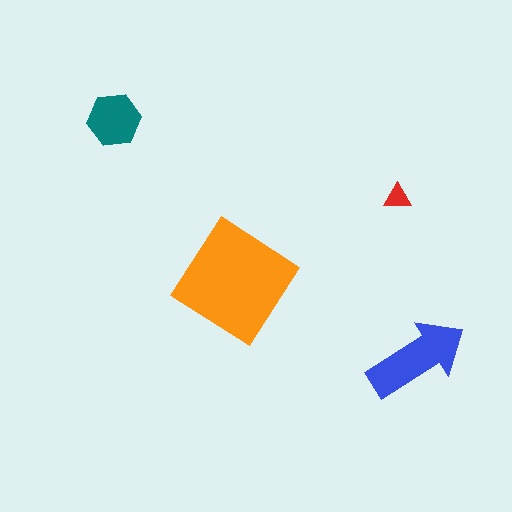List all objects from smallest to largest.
The red triangle, the teal hexagon, the blue arrow, the orange diamond.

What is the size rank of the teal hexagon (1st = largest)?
3rd.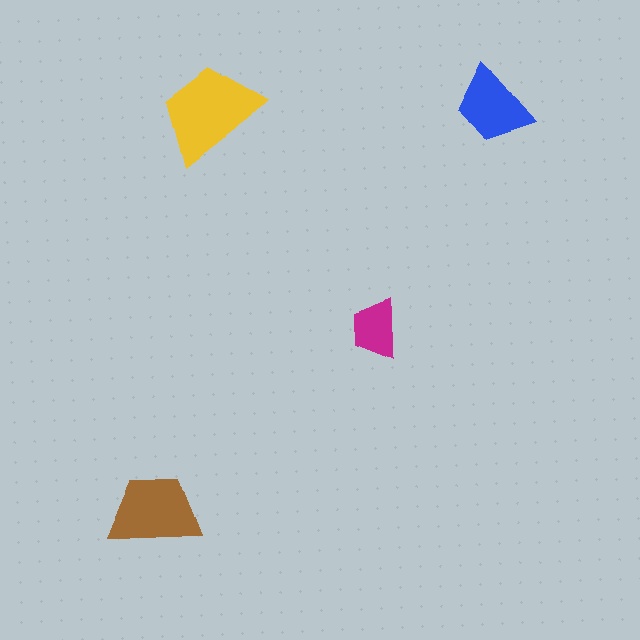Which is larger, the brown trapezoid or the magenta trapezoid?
The brown one.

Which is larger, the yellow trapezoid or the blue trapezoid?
The yellow one.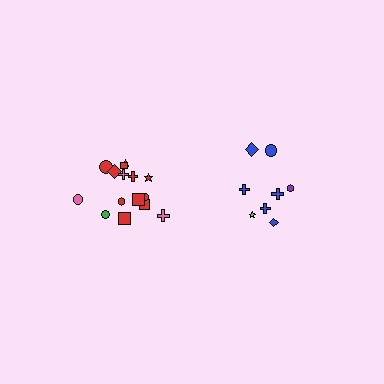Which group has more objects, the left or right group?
The left group.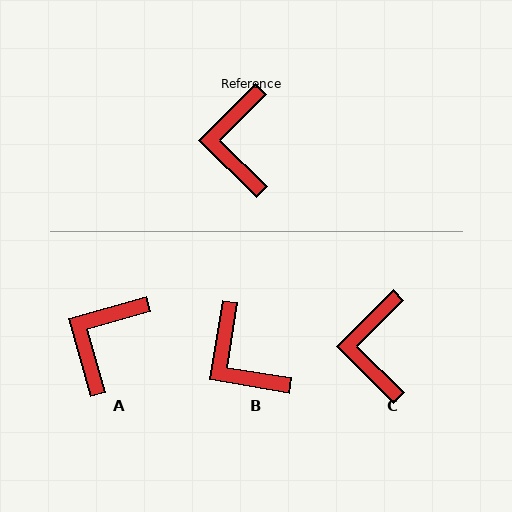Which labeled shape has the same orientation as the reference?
C.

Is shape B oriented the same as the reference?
No, it is off by about 35 degrees.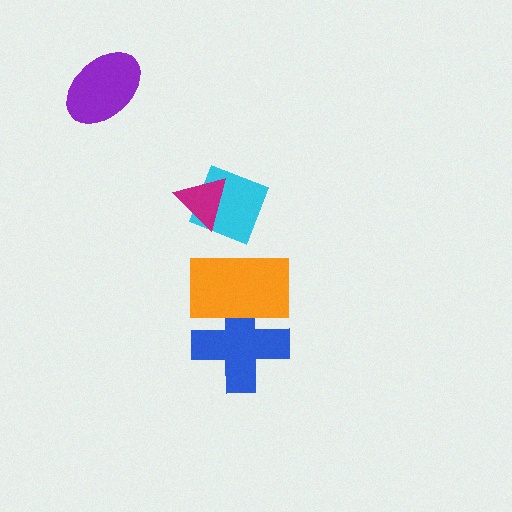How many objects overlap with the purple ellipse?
0 objects overlap with the purple ellipse.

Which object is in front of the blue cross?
The orange rectangle is in front of the blue cross.